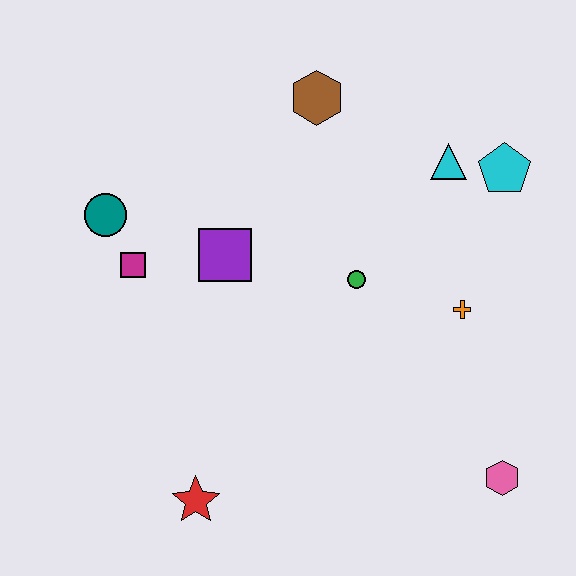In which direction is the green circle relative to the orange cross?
The green circle is to the left of the orange cross.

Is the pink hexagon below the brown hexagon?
Yes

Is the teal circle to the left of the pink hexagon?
Yes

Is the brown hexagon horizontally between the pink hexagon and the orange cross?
No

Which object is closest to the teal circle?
The magenta square is closest to the teal circle.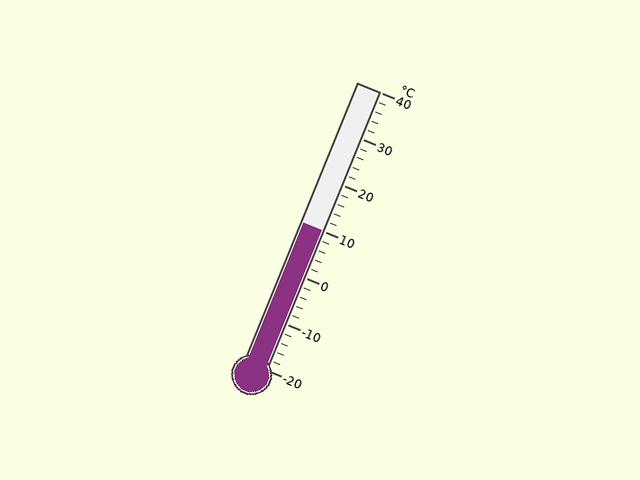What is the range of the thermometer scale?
The thermometer scale ranges from -20°C to 40°C.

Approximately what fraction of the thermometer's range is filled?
The thermometer is filled to approximately 50% of its range.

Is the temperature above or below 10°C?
The temperature is at 10°C.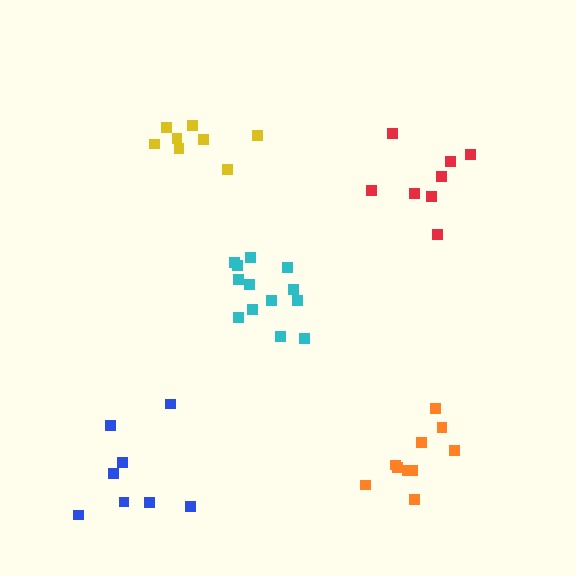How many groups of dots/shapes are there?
There are 5 groups.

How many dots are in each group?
Group 1: 13 dots, Group 2: 8 dots, Group 3: 8 dots, Group 4: 8 dots, Group 5: 10 dots (47 total).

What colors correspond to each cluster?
The clusters are colored: cyan, yellow, blue, red, orange.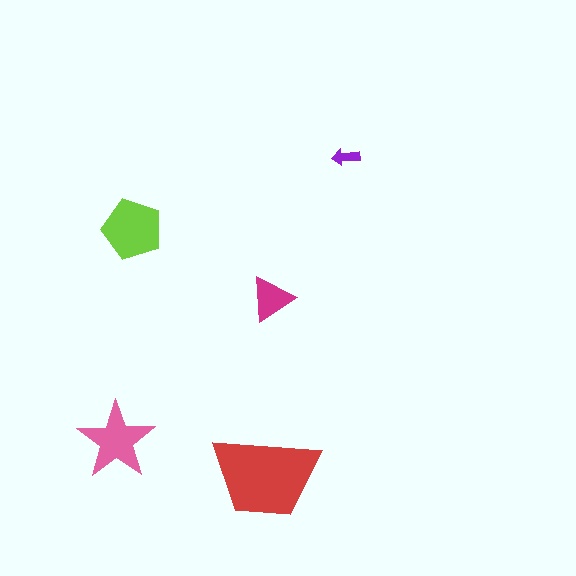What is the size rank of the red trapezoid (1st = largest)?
1st.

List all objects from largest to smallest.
The red trapezoid, the lime pentagon, the pink star, the magenta triangle, the purple arrow.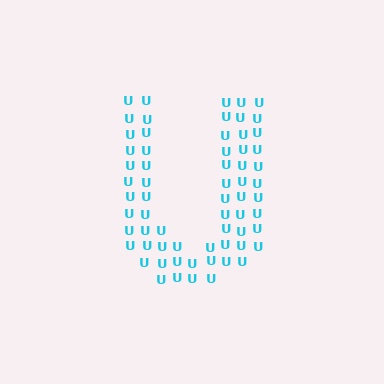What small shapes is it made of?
It is made of small letter U's.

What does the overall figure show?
The overall figure shows the letter U.